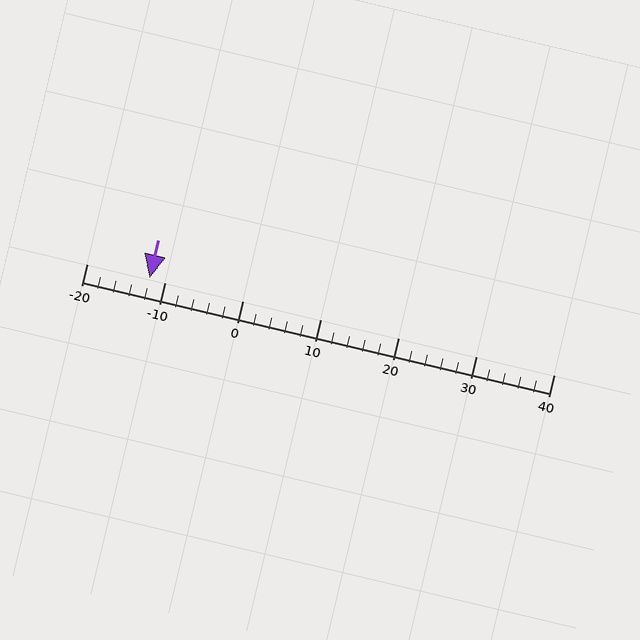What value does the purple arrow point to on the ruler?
The purple arrow points to approximately -12.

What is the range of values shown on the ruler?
The ruler shows values from -20 to 40.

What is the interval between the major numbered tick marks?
The major tick marks are spaced 10 units apart.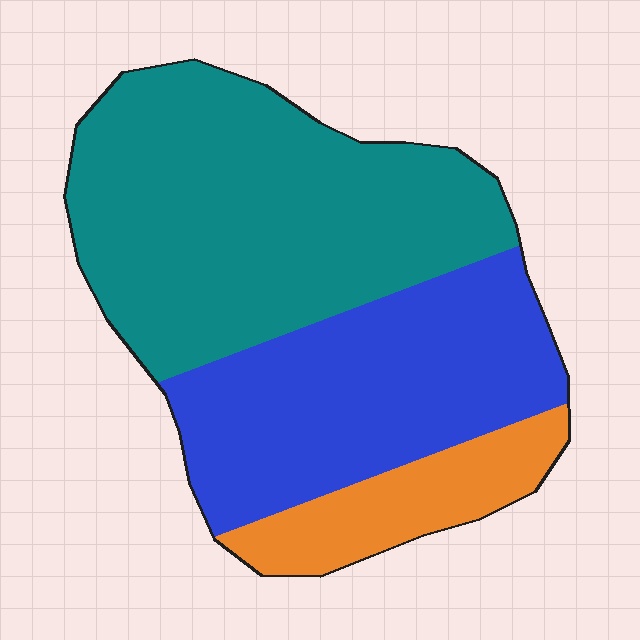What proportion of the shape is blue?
Blue takes up about three eighths (3/8) of the shape.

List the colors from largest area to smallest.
From largest to smallest: teal, blue, orange.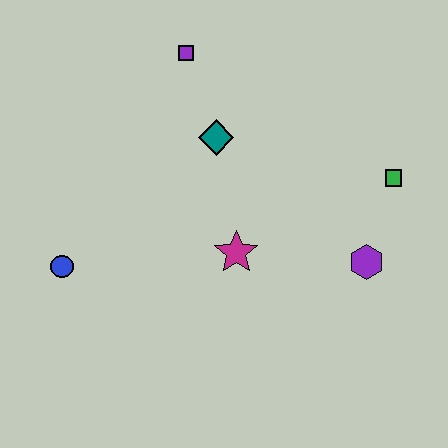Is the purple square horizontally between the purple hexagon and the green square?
No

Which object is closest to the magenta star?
The teal diamond is closest to the magenta star.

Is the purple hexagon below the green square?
Yes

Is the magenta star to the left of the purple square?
No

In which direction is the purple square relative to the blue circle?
The purple square is above the blue circle.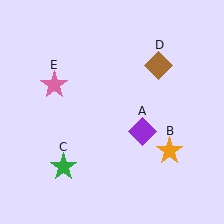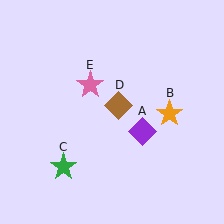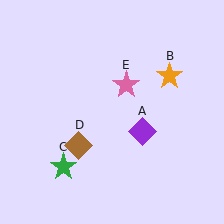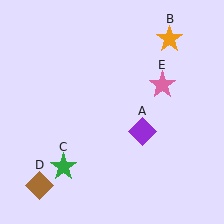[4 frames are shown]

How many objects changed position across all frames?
3 objects changed position: orange star (object B), brown diamond (object D), pink star (object E).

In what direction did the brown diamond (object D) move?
The brown diamond (object D) moved down and to the left.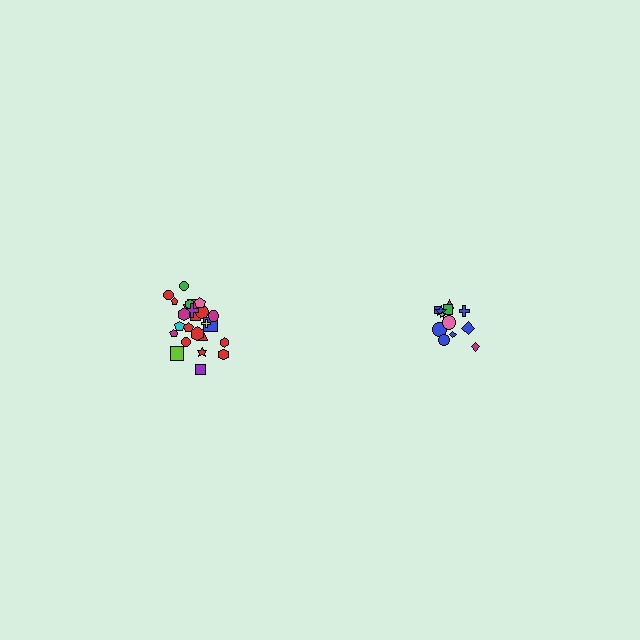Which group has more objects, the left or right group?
The left group.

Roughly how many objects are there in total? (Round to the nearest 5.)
Roughly 35 objects in total.